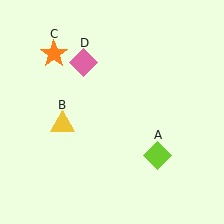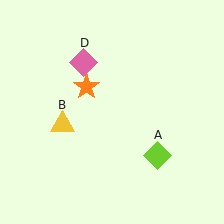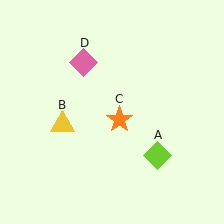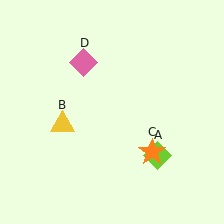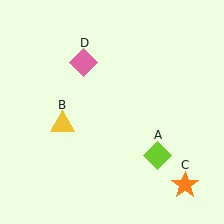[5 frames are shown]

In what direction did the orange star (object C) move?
The orange star (object C) moved down and to the right.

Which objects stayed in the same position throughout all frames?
Lime diamond (object A) and yellow triangle (object B) and pink diamond (object D) remained stationary.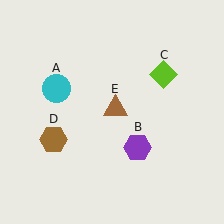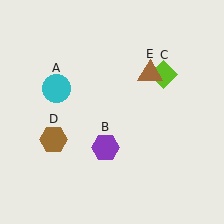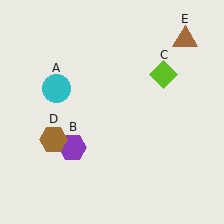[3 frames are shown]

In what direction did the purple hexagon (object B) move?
The purple hexagon (object B) moved left.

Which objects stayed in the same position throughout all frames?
Cyan circle (object A) and lime diamond (object C) and brown hexagon (object D) remained stationary.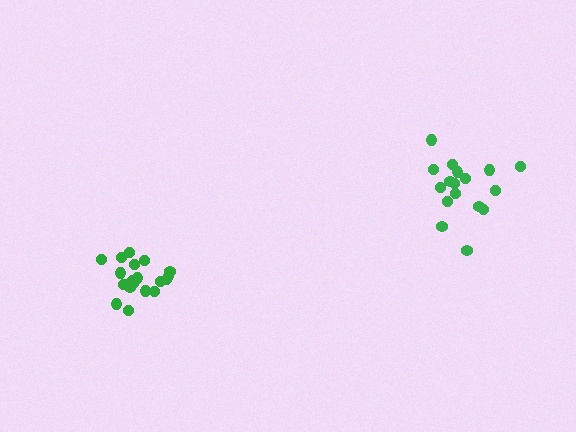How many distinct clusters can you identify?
There are 2 distinct clusters.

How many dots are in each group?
Group 1: 20 dots, Group 2: 17 dots (37 total).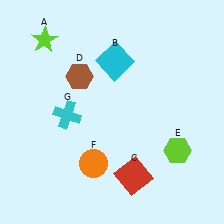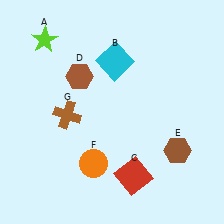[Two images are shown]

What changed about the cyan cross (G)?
In Image 1, G is cyan. In Image 2, it changed to brown.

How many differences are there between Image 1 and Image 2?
There are 2 differences between the two images.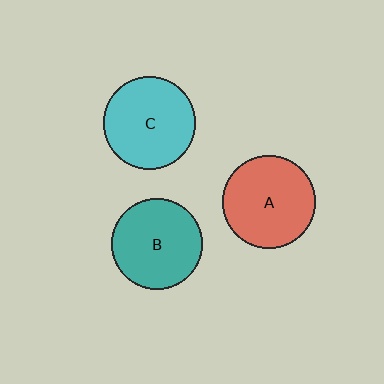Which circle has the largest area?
Circle A (red).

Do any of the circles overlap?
No, none of the circles overlap.